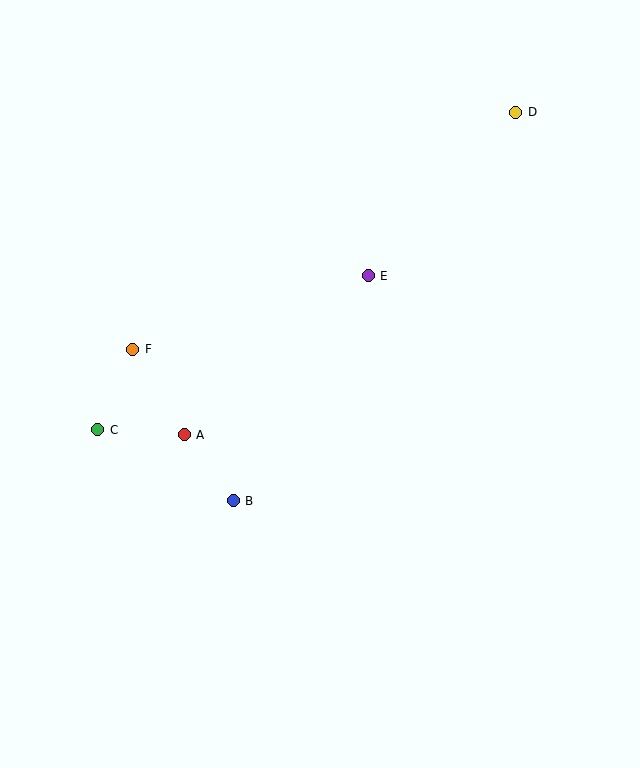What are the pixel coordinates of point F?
Point F is at (133, 349).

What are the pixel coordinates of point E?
Point E is at (368, 276).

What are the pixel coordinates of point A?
Point A is at (184, 435).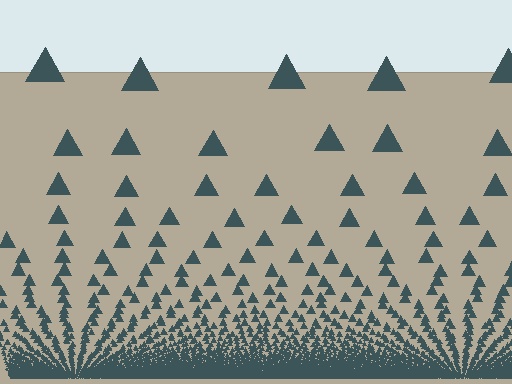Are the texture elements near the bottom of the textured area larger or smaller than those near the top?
Smaller. The gradient is inverted — elements near the bottom are smaller and denser.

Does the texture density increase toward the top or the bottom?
Density increases toward the bottom.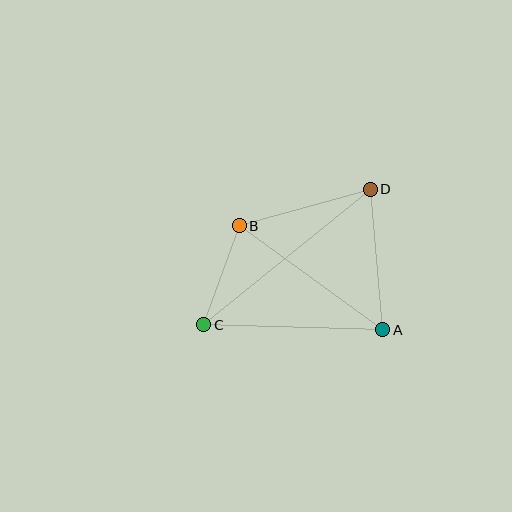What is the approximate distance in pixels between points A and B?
The distance between A and B is approximately 177 pixels.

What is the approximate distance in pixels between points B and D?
The distance between B and D is approximately 136 pixels.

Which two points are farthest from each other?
Points C and D are farthest from each other.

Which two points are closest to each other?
Points B and C are closest to each other.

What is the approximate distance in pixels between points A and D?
The distance between A and D is approximately 141 pixels.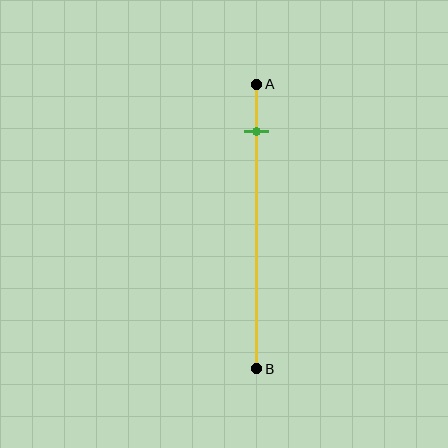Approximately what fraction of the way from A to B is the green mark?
The green mark is approximately 15% of the way from A to B.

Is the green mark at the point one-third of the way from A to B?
No, the mark is at about 15% from A, not at the 33% one-third point.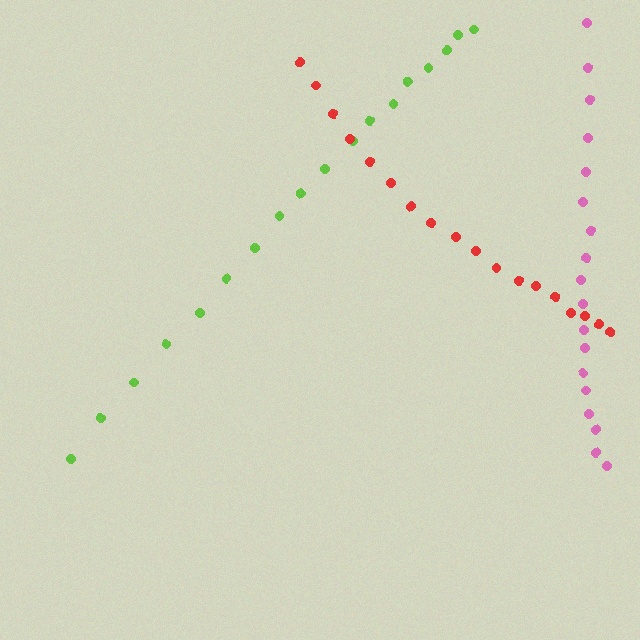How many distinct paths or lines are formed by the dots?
There are 3 distinct paths.